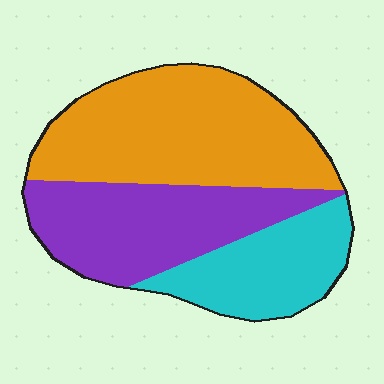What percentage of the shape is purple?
Purple covers 32% of the shape.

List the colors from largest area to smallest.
From largest to smallest: orange, purple, cyan.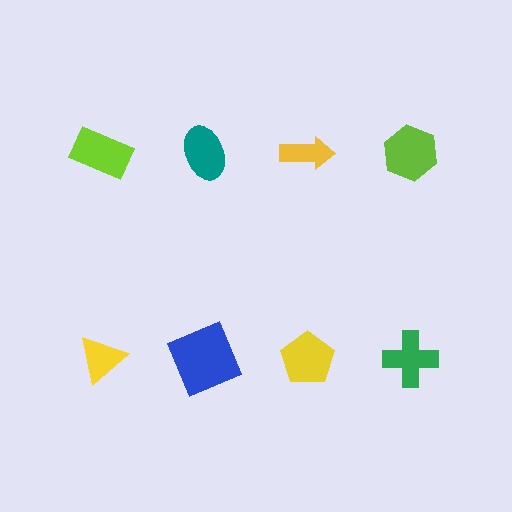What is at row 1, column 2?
A teal ellipse.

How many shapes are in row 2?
4 shapes.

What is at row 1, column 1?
A lime rectangle.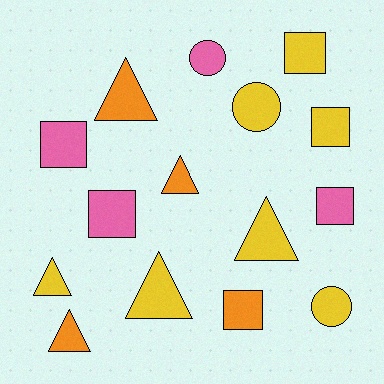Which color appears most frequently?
Yellow, with 7 objects.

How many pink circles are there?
There is 1 pink circle.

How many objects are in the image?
There are 15 objects.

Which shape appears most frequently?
Triangle, with 6 objects.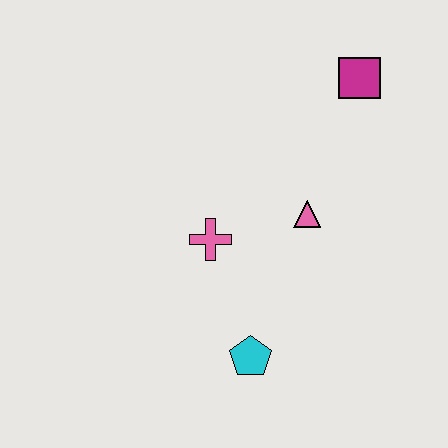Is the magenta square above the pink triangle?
Yes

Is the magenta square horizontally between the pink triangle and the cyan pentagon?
No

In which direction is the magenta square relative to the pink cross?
The magenta square is above the pink cross.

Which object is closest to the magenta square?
The pink triangle is closest to the magenta square.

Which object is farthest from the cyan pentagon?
The magenta square is farthest from the cyan pentagon.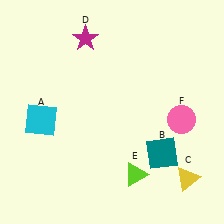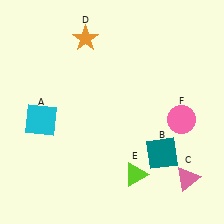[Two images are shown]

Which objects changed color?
C changed from yellow to pink. D changed from magenta to orange.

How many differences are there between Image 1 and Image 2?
There are 2 differences between the two images.